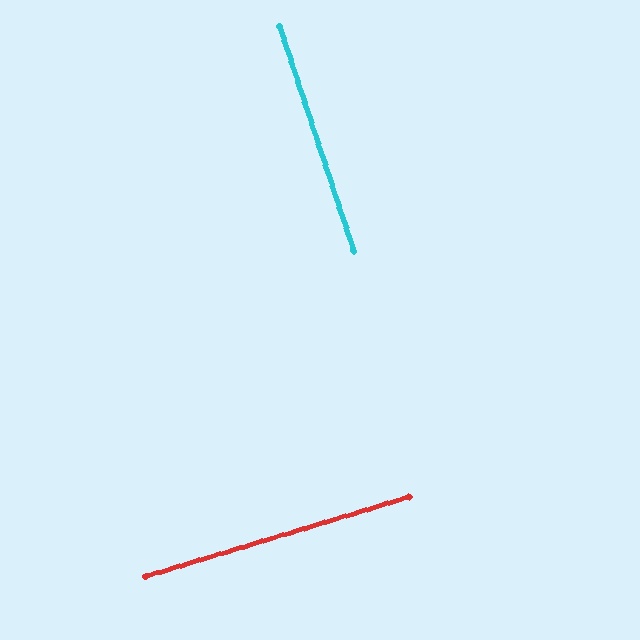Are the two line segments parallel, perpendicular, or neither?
Perpendicular — they meet at approximately 89°.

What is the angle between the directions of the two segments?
Approximately 89 degrees.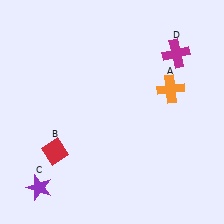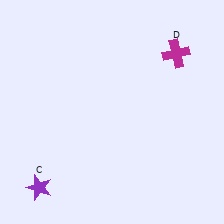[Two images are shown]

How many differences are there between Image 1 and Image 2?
There are 2 differences between the two images.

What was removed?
The orange cross (A), the red diamond (B) were removed in Image 2.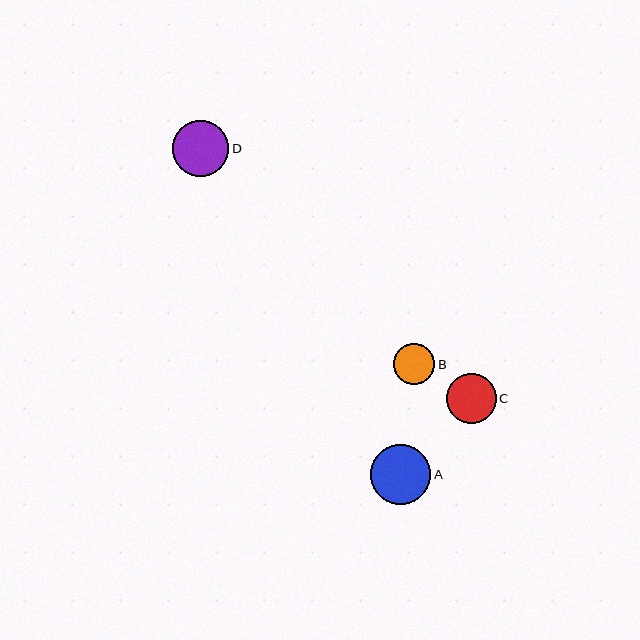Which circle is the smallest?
Circle B is the smallest with a size of approximately 42 pixels.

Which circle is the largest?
Circle A is the largest with a size of approximately 60 pixels.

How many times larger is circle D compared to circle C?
Circle D is approximately 1.1 times the size of circle C.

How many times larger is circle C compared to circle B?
Circle C is approximately 1.2 times the size of circle B.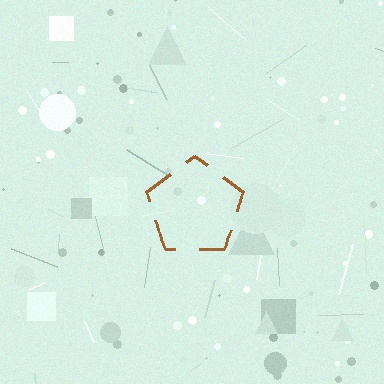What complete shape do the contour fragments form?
The contour fragments form a pentagon.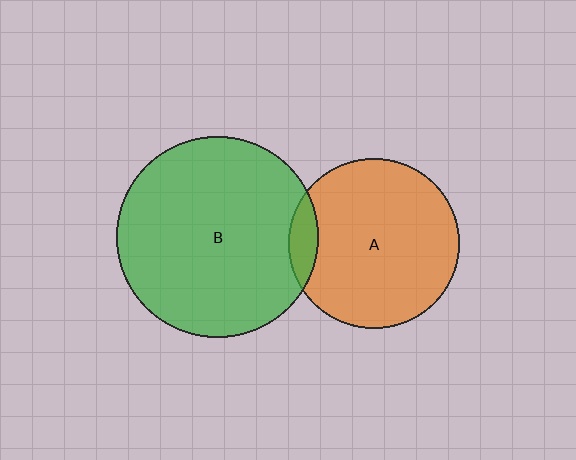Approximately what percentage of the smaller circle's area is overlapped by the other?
Approximately 10%.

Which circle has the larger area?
Circle B (green).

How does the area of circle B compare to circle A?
Approximately 1.4 times.